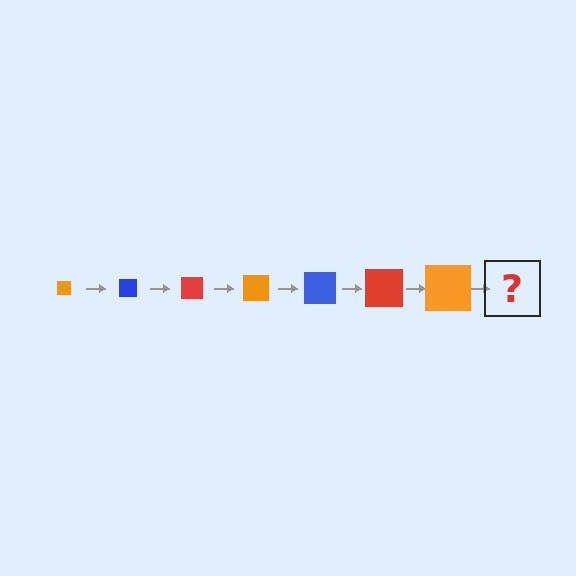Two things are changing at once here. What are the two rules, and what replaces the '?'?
The two rules are that the square grows larger each step and the color cycles through orange, blue, and red. The '?' should be a blue square, larger than the previous one.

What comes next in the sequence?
The next element should be a blue square, larger than the previous one.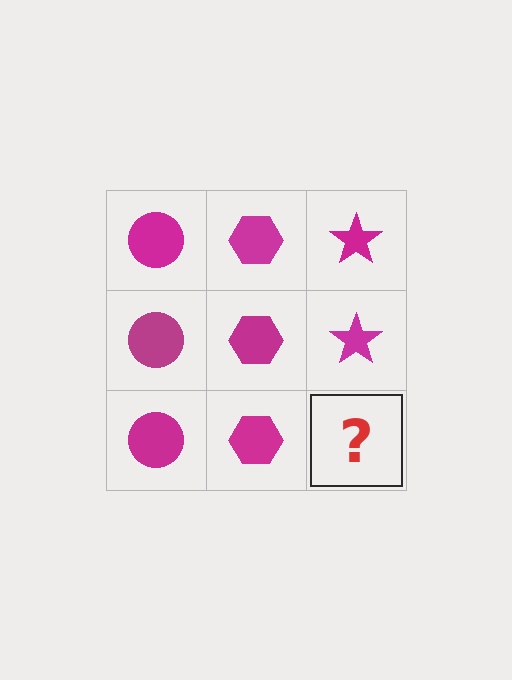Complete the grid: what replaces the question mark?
The question mark should be replaced with a magenta star.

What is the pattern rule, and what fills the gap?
The rule is that each column has a consistent shape. The gap should be filled with a magenta star.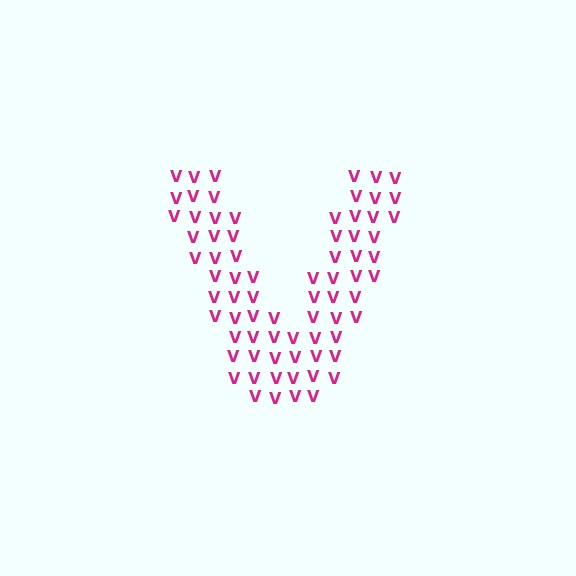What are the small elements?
The small elements are letter V's.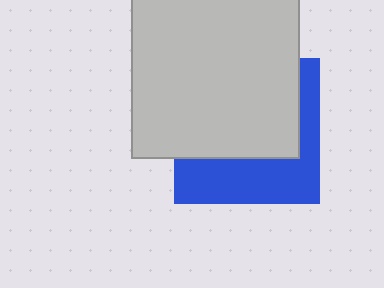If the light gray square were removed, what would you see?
You would see the complete blue square.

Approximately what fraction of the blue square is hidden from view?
Roughly 60% of the blue square is hidden behind the light gray square.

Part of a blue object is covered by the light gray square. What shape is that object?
It is a square.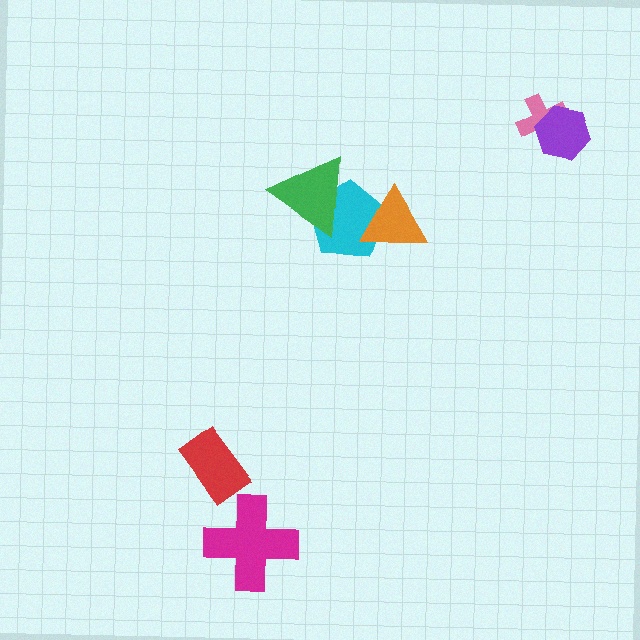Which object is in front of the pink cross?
The purple hexagon is in front of the pink cross.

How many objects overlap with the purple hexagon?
1 object overlaps with the purple hexagon.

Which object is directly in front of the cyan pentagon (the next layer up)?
The orange triangle is directly in front of the cyan pentagon.